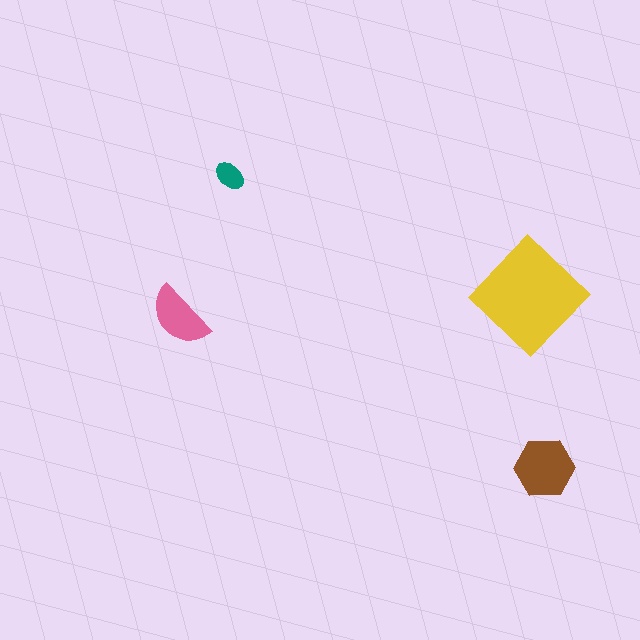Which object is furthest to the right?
The brown hexagon is rightmost.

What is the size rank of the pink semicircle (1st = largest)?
3rd.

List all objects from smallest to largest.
The teal ellipse, the pink semicircle, the brown hexagon, the yellow diamond.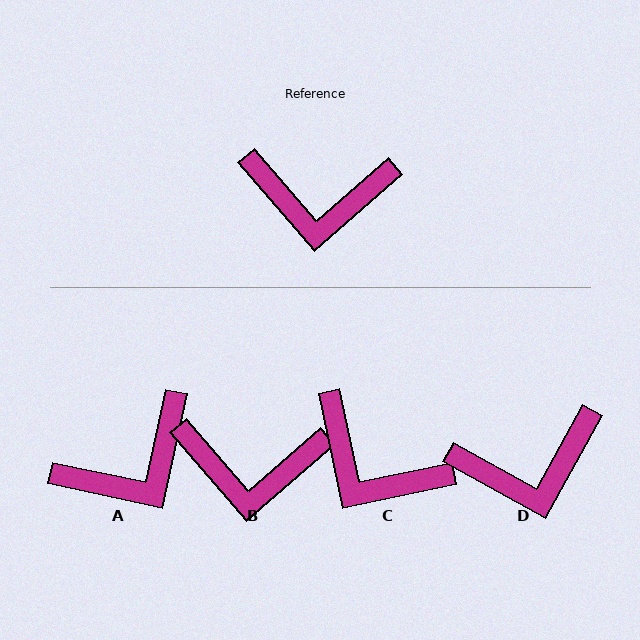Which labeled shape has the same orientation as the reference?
B.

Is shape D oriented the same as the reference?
No, it is off by about 20 degrees.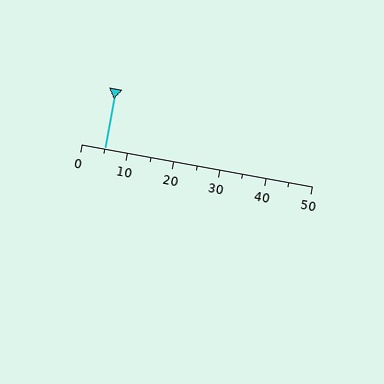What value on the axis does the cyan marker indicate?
The marker indicates approximately 5.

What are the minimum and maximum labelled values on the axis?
The axis runs from 0 to 50.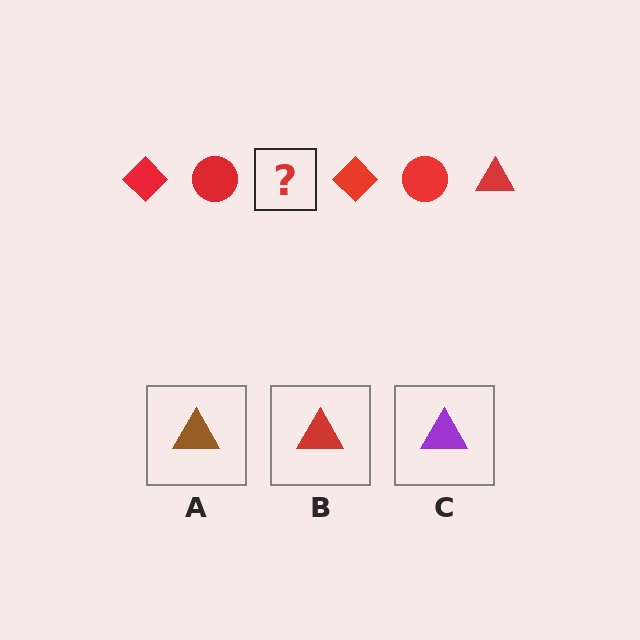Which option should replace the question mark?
Option B.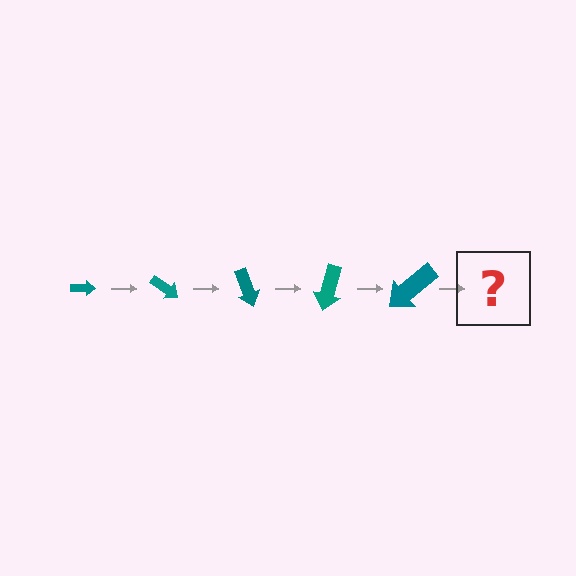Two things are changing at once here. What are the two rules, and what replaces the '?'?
The two rules are that the arrow grows larger each step and it rotates 35 degrees each step. The '?' should be an arrow, larger than the previous one and rotated 175 degrees from the start.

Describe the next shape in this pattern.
It should be an arrow, larger than the previous one and rotated 175 degrees from the start.